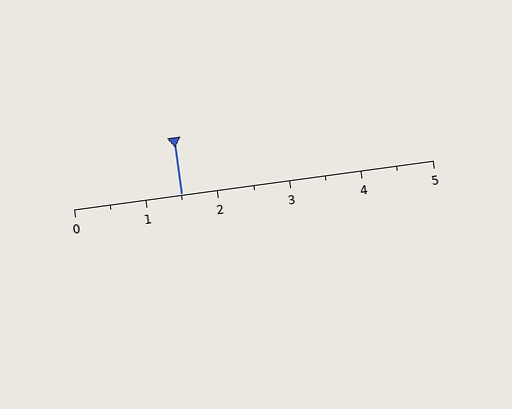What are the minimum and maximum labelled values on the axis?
The axis runs from 0 to 5.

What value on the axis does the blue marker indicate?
The marker indicates approximately 1.5.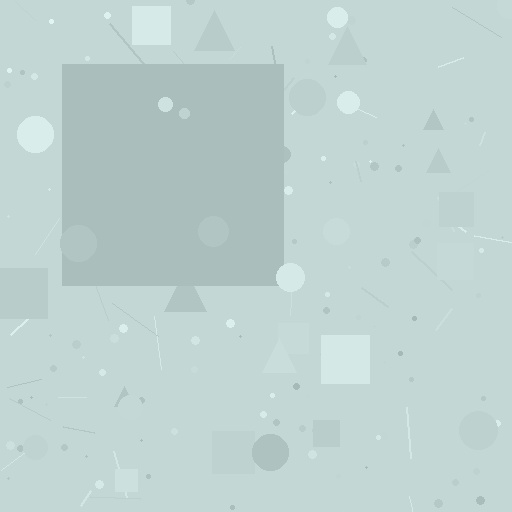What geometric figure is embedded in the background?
A square is embedded in the background.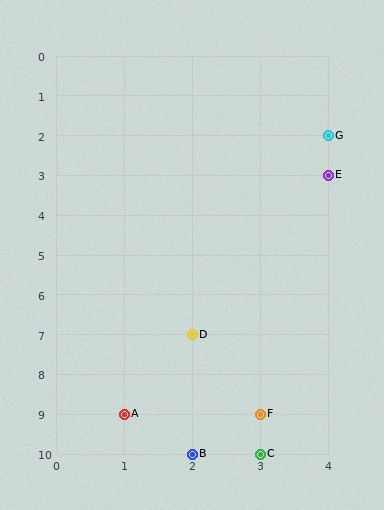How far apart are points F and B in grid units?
Points F and B are 1 column and 1 row apart (about 1.4 grid units diagonally).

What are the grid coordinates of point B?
Point B is at grid coordinates (2, 10).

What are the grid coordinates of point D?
Point D is at grid coordinates (2, 7).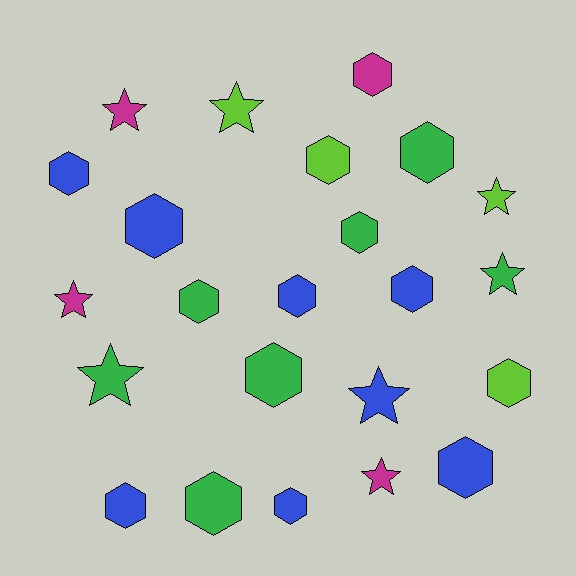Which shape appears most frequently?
Hexagon, with 15 objects.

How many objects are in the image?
There are 23 objects.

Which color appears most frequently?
Blue, with 8 objects.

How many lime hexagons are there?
There are 2 lime hexagons.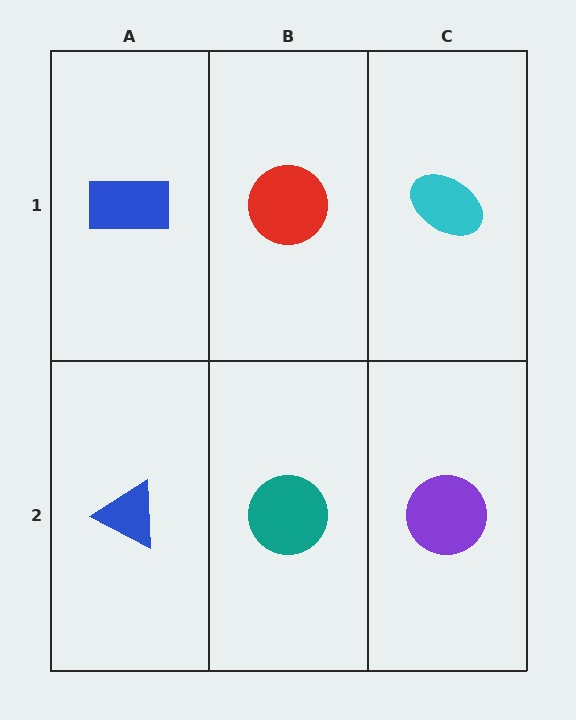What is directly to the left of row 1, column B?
A blue rectangle.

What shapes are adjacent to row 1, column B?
A teal circle (row 2, column B), a blue rectangle (row 1, column A), a cyan ellipse (row 1, column C).